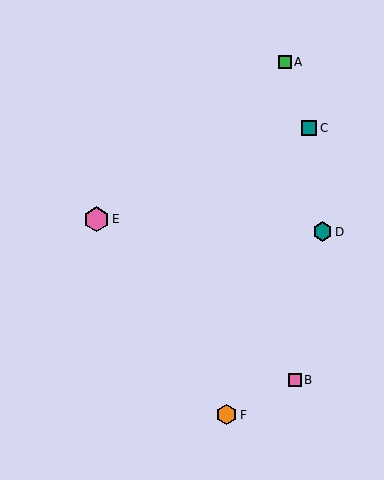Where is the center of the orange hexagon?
The center of the orange hexagon is at (227, 415).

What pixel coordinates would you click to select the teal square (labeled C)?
Click at (309, 128) to select the teal square C.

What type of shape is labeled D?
Shape D is a teal hexagon.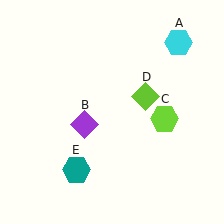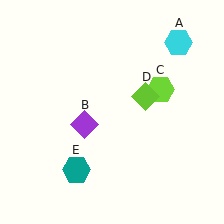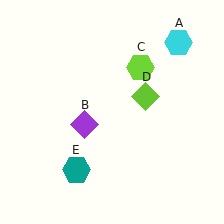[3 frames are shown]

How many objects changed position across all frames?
1 object changed position: lime hexagon (object C).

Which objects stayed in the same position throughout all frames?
Cyan hexagon (object A) and purple diamond (object B) and lime diamond (object D) and teal hexagon (object E) remained stationary.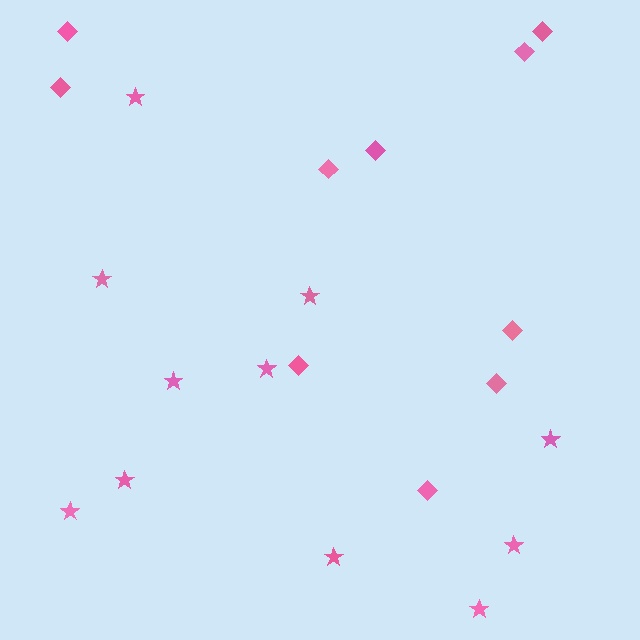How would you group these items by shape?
There are 2 groups: one group of diamonds (10) and one group of stars (11).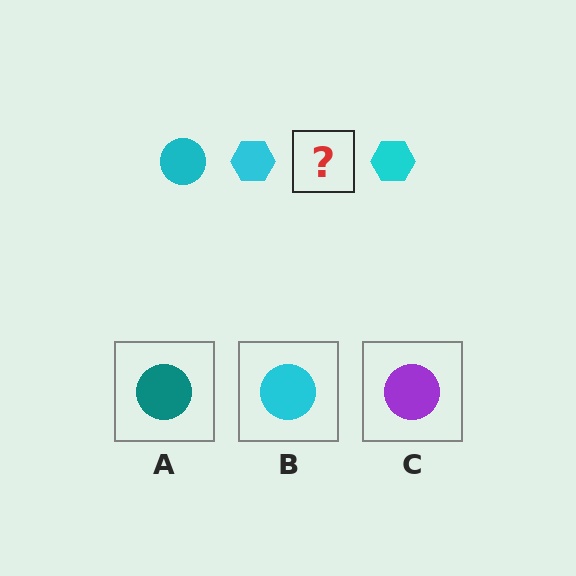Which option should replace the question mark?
Option B.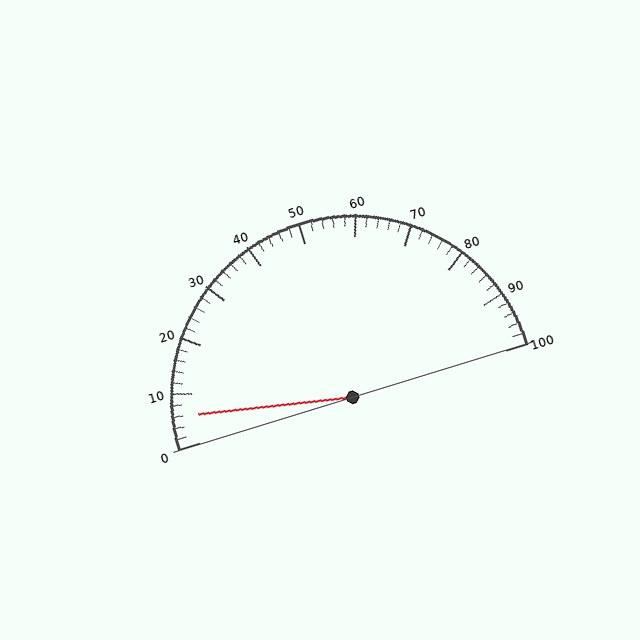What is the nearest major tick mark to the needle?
The nearest major tick mark is 10.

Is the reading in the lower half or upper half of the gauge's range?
The reading is in the lower half of the range (0 to 100).